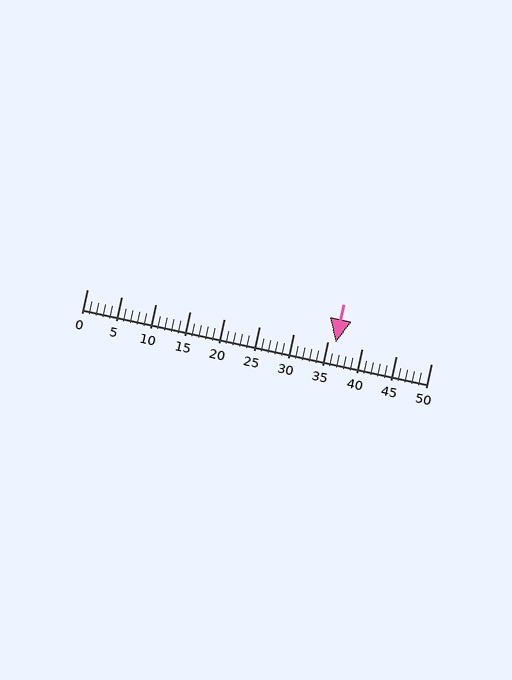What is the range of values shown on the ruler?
The ruler shows values from 0 to 50.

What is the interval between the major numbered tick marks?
The major tick marks are spaced 5 units apart.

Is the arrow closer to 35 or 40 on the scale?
The arrow is closer to 35.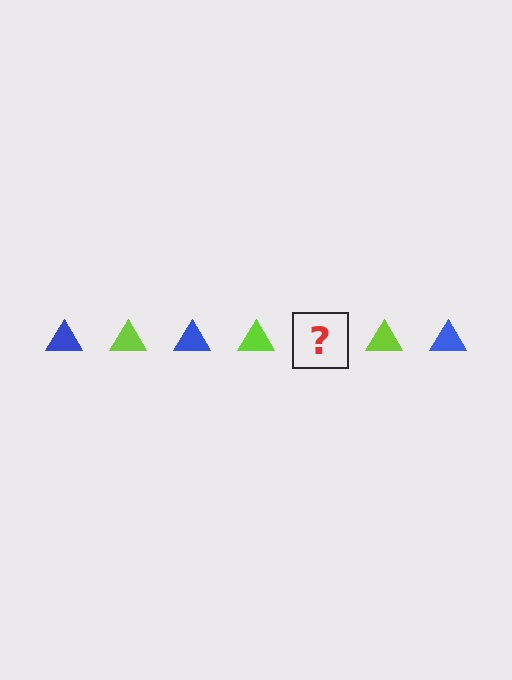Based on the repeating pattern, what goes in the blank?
The blank should be a blue triangle.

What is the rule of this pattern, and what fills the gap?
The rule is that the pattern cycles through blue, lime triangles. The gap should be filled with a blue triangle.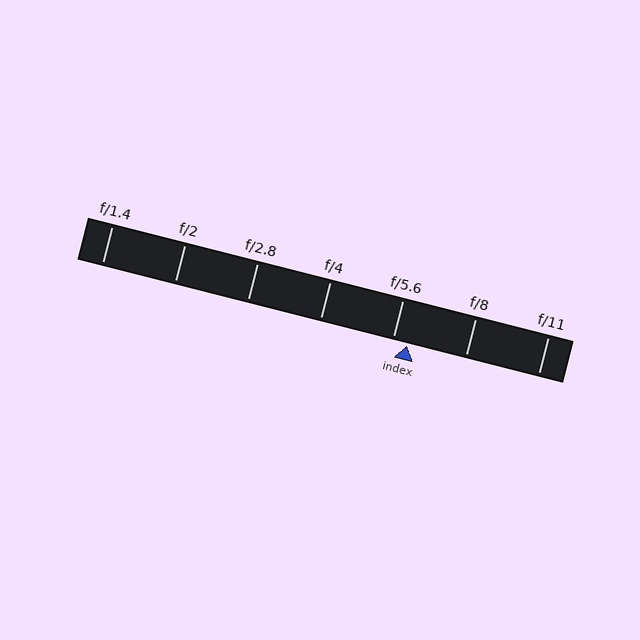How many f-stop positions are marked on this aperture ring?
There are 7 f-stop positions marked.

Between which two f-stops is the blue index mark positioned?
The index mark is between f/5.6 and f/8.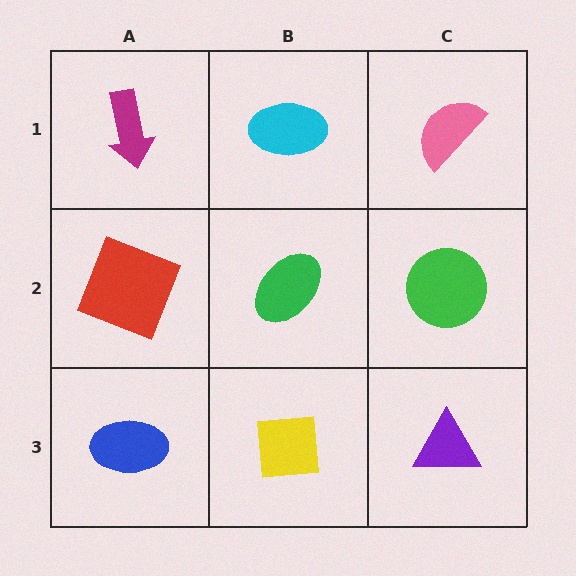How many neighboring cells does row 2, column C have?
3.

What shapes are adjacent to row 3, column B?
A green ellipse (row 2, column B), a blue ellipse (row 3, column A), a purple triangle (row 3, column C).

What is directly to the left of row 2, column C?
A green ellipse.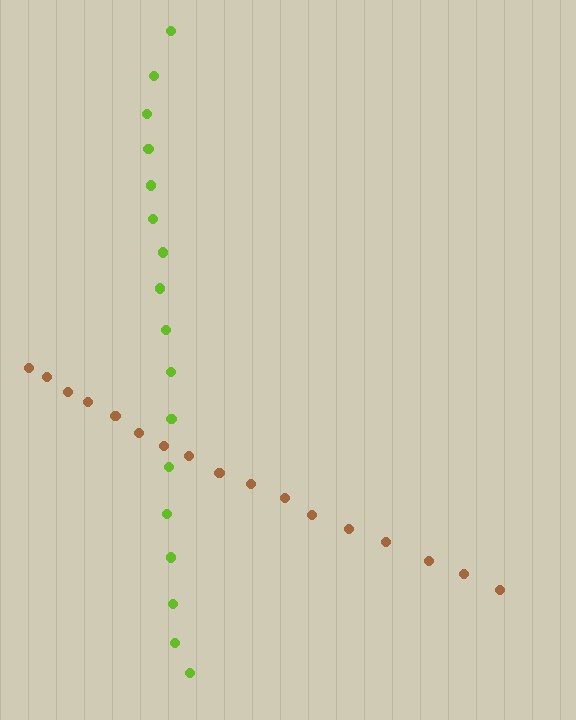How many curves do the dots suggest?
There are 2 distinct paths.